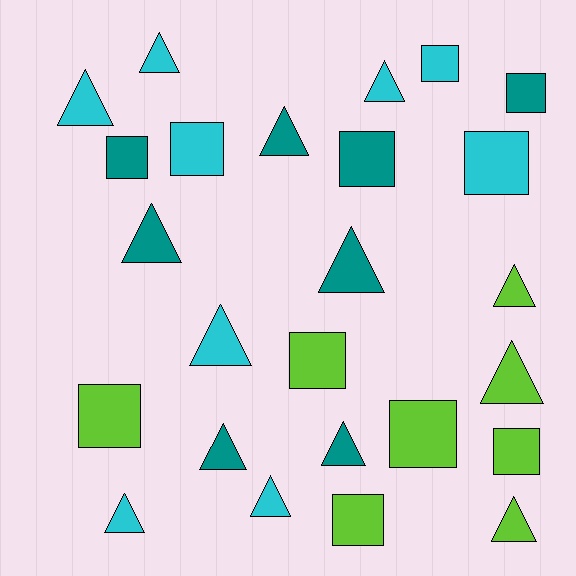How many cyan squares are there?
There are 3 cyan squares.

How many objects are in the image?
There are 25 objects.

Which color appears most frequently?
Cyan, with 9 objects.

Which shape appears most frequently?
Triangle, with 14 objects.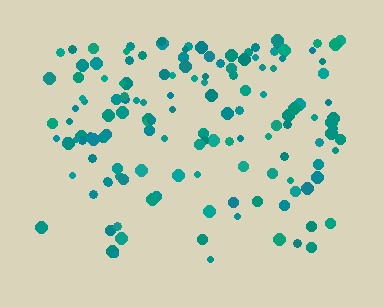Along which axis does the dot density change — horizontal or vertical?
Vertical.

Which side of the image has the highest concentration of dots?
The top.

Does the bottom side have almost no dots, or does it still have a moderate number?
Still a moderate number, just noticeably fewer than the top.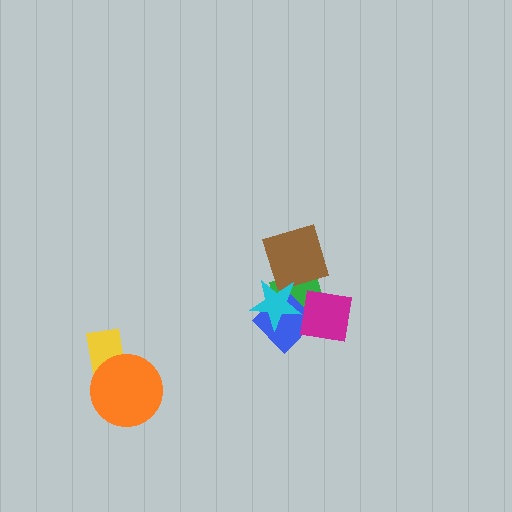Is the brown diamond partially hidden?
Yes, it is partially covered by another shape.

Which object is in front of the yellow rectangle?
The orange circle is in front of the yellow rectangle.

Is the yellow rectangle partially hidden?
Yes, it is partially covered by another shape.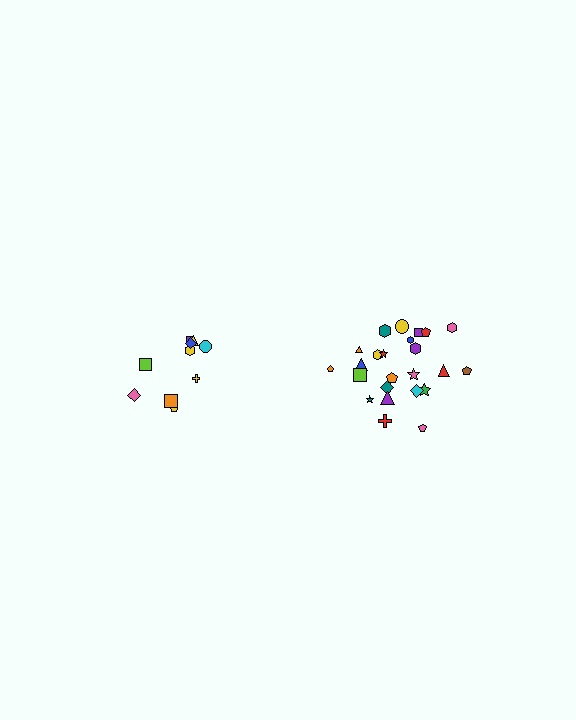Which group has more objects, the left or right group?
The right group.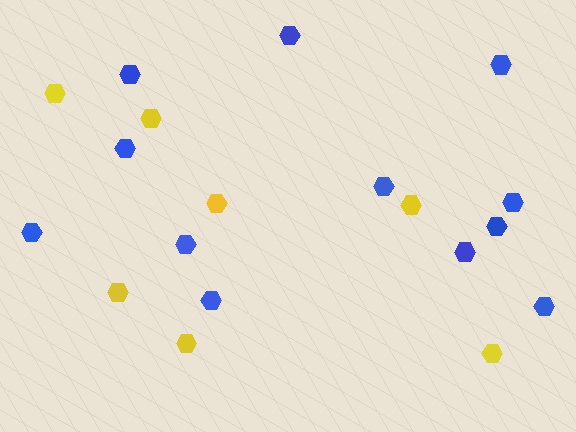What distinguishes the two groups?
There are 2 groups: one group of yellow hexagons (7) and one group of blue hexagons (12).